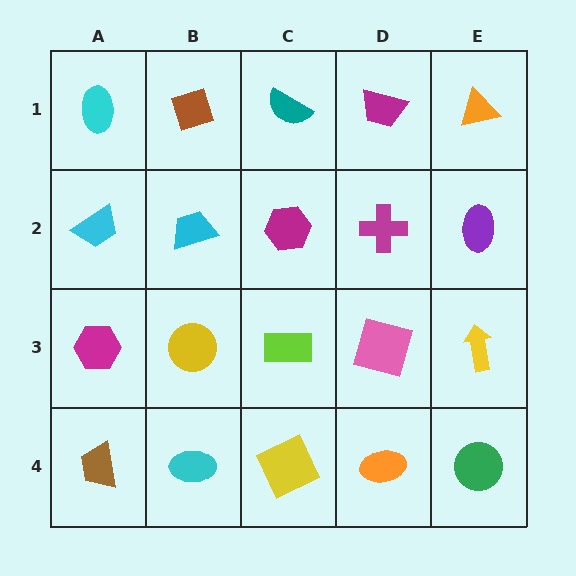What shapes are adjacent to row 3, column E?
A purple ellipse (row 2, column E), a green circle (row 4, column E), a pink square (row 3, column D).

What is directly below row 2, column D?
A pink square.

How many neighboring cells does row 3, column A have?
3.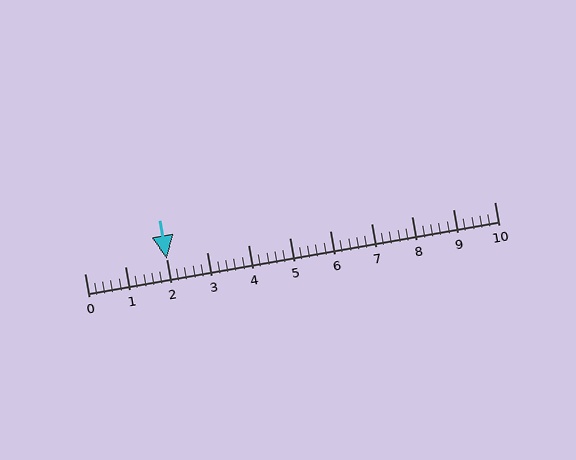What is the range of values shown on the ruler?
The ruler shows values from 0 to 10.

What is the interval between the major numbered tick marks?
The major tick marks are spaced 1 units apart.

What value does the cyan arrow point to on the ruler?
The cyan arrow points to approximately 2.0.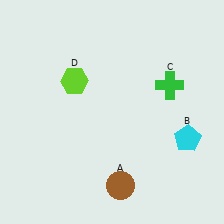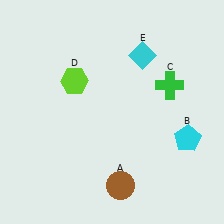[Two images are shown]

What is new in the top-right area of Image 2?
A cyan diamond (E) was added in the top-right area of Image 2.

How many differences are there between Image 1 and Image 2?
There is 1 difference between the two images.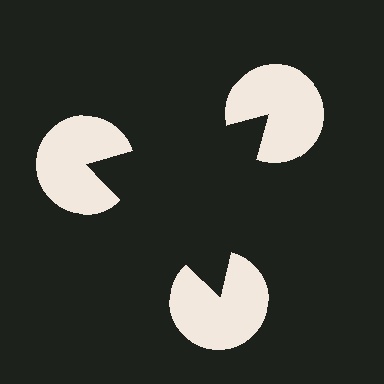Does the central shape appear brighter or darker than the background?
It typically appears slightly darker than the background, even though no actual brightness change is drawn.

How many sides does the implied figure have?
3 sides.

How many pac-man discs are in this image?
There are 3 — one at each vertex of the illusory triangle.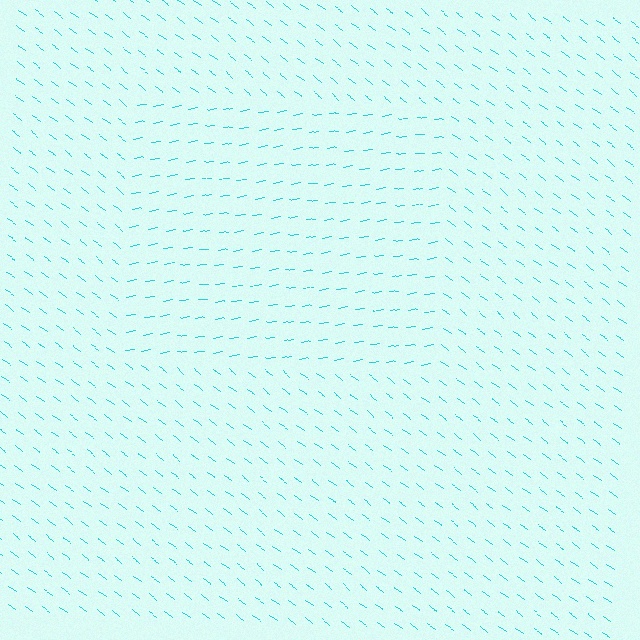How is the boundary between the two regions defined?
The boundary is defined purely by a change in line orientation (approximately 45 degrees difference). All lines are the same color and thickness.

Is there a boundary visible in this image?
Yes, there is a texture boundary formed by a change in line orientation.